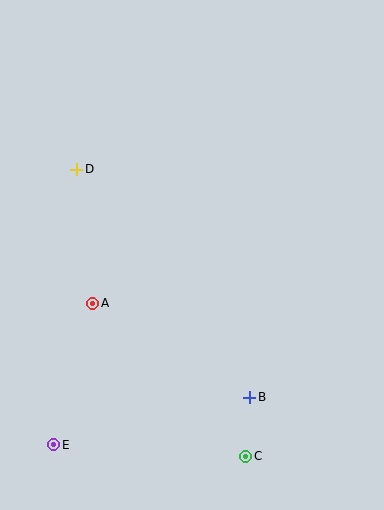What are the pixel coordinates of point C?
Point C is at (246, 456).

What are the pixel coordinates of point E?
Point E is at (54, 445).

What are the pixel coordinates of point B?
Point B is at (250, 397).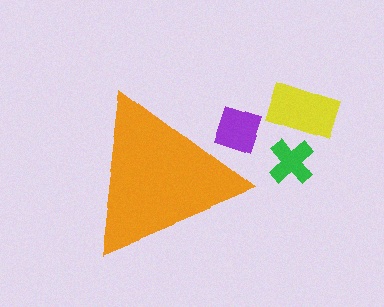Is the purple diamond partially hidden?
Yes, the purple diamond is partially hidden behind the orange triangle.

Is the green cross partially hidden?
No, the green cross is fully visible.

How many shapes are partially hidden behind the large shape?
1 shape is partially hidden.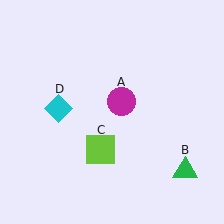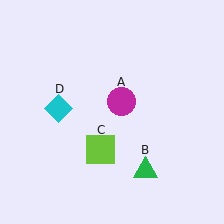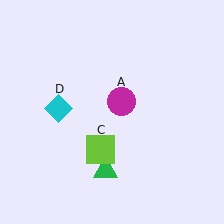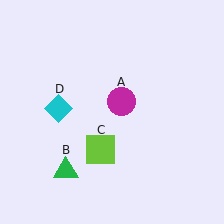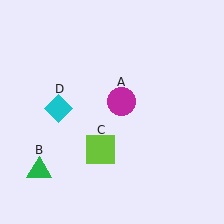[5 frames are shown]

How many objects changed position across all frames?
1 object changed position: green triangle (object B).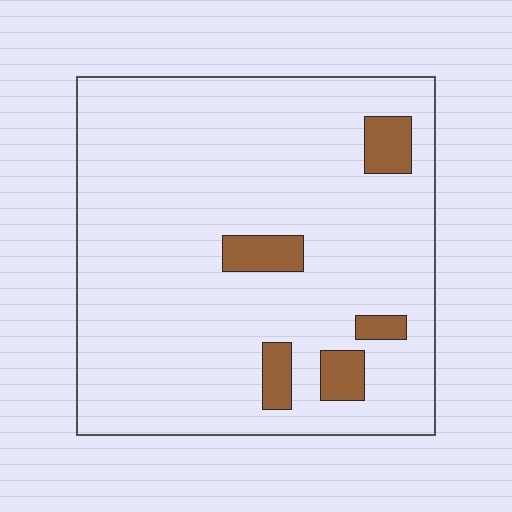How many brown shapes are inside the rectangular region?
5.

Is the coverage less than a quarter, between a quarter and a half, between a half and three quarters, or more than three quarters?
Less than a quarter.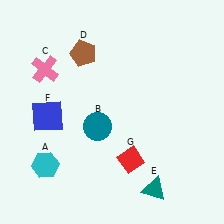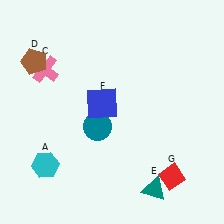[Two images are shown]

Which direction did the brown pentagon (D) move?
The brown pentagon (D) moved left.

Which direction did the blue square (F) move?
The blue square (F) moved right.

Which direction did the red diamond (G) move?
The red diamond (G) moved right.